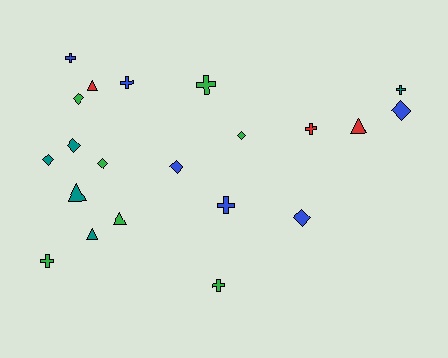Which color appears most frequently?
Green, with 7 objects.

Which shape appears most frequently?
Cross, with 8 objects.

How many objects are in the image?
There are 21 objects.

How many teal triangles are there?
There are 2 teal triangles.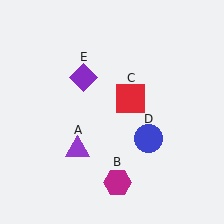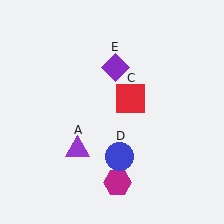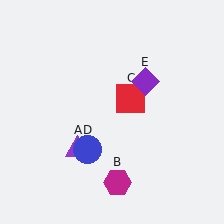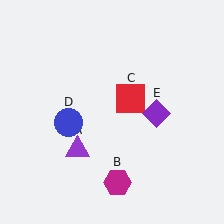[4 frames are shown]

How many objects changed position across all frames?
2 objects changed position: blue circle (object D), purple diamond (object E).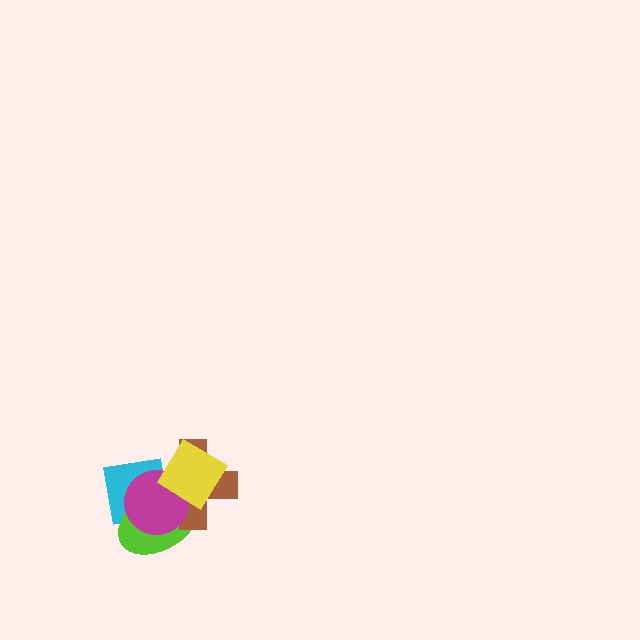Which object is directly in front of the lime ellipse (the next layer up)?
The brown cross is directly in front of the lime ellipse.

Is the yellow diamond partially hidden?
No, no other shape covers it.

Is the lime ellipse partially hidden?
Yes, it is partially covered by another shape.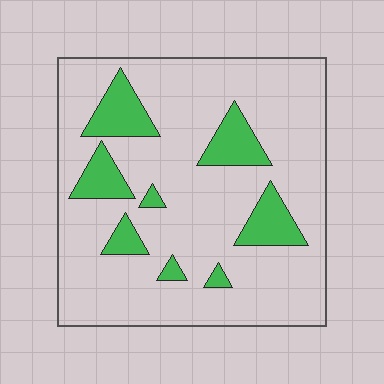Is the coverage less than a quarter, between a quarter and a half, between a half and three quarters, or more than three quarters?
Less than a quarter.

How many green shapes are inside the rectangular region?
8.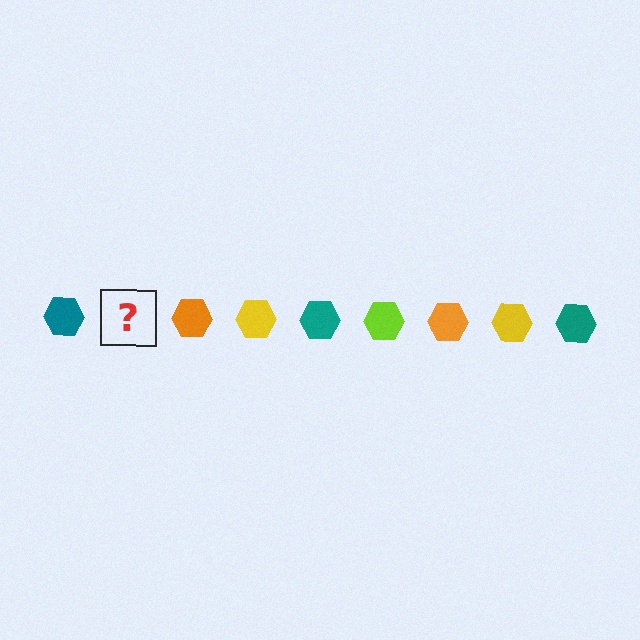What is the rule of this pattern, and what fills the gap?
The rule is that the pattern cycles through teal, lime, orange, yellow hexagons. The gap should be filled with a lime hexagon.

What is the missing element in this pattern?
The missing element is a lime hexagon.